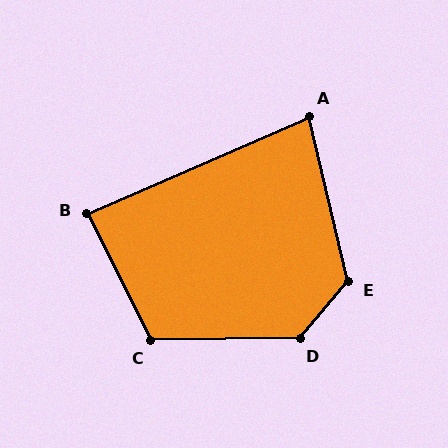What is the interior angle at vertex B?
Approximately 87 degrees (approximately right).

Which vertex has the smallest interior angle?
A, at approximately 80 degrees.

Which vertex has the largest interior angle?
D, at approximately 131 degrees.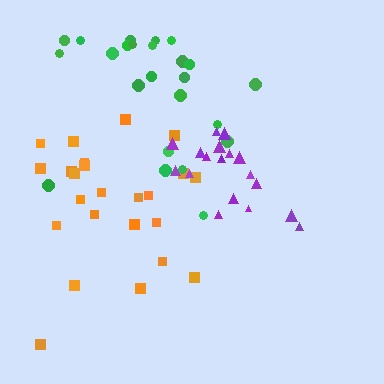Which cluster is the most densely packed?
Purple.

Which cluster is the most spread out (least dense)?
Green.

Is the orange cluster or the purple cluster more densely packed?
Purple.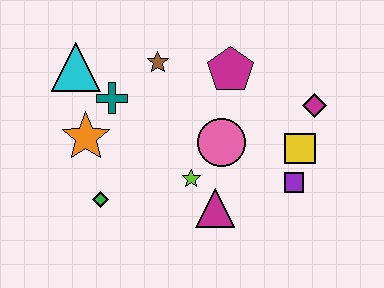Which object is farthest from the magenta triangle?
The cyan triangle is farthest from the magenta triangle.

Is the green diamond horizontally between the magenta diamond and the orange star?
Yes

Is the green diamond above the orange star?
No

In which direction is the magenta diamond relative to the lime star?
The magenta diamond is to the right of the lime star.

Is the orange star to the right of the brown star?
No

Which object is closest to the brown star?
The teal cross is closest to the brown star.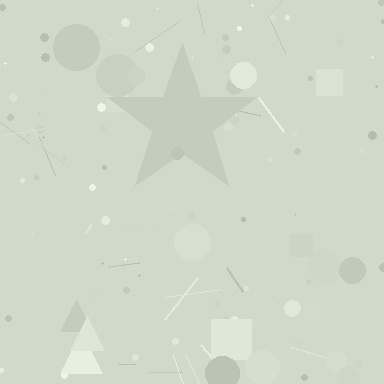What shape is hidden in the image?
A star is hidden in the image.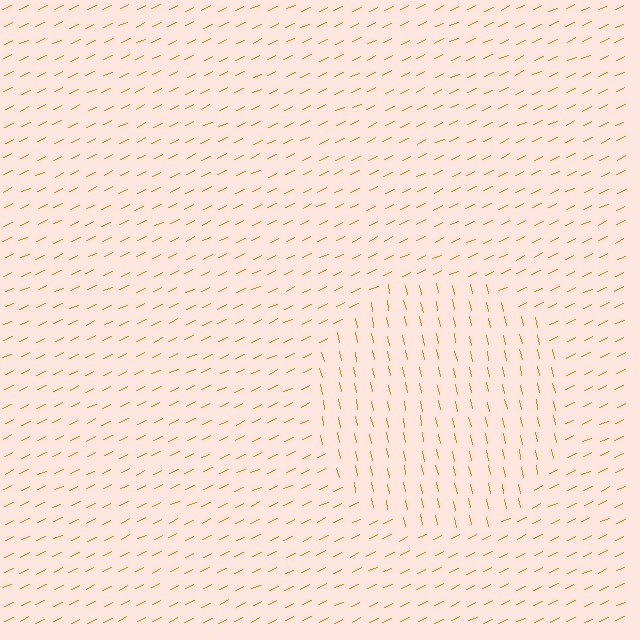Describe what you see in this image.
The image is filled with small orange line segments. A circle region in the image has lines oriented differently from the surrounding lines, creating a visible texture boundary.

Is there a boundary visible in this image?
Yes, there is a texture boundary formed by a change in line orientation.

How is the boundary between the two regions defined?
The boundary is defined purely by a change in line orientation (approximately 77 degrees difference). All lines are the same color and thickness.